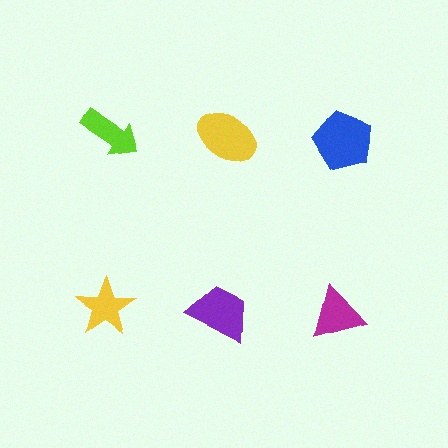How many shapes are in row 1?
3 shapes.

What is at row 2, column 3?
A magenta triangle.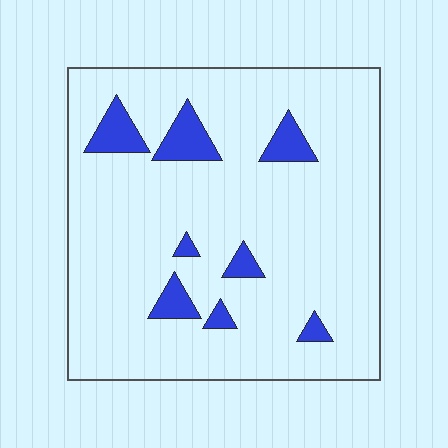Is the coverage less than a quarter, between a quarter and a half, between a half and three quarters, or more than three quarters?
Less than a quarter.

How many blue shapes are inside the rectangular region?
8.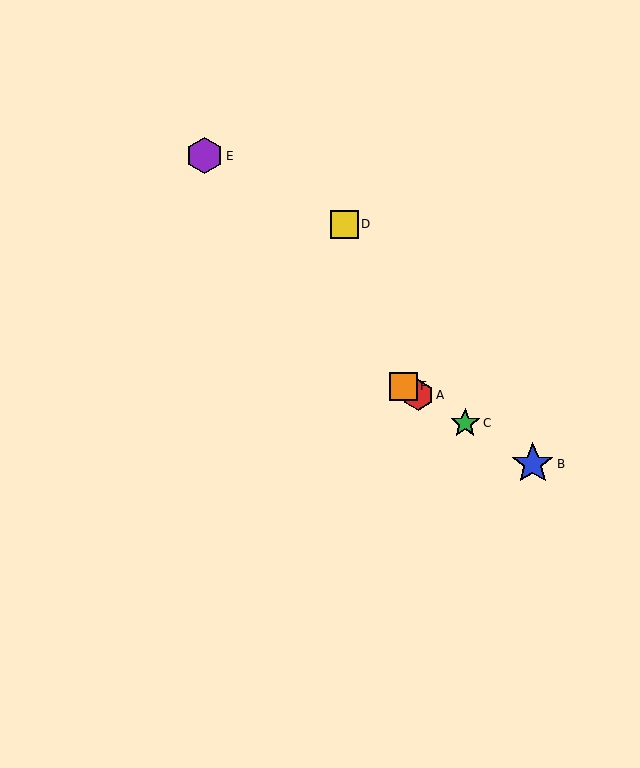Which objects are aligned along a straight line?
Objects A, B, C, F are aligned along a straight line.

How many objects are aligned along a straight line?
4 objects (A, B, C, F) are aligned along a straight line.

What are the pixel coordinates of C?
Object C is at (465, 423).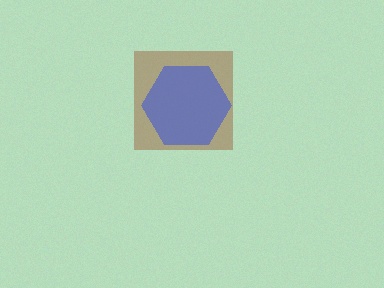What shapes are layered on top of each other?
The layered shapes are: a brown square, a blue hexagon.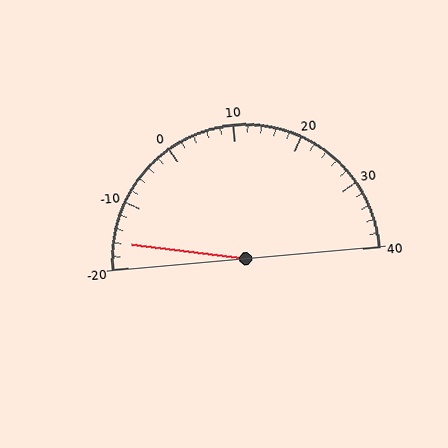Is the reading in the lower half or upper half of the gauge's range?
The reading is in the lower half of the range (-20 to 40).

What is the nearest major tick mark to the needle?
The nearest major tick mark is -20.